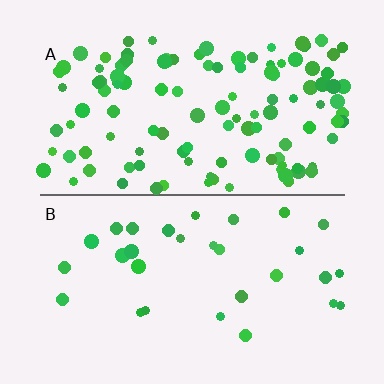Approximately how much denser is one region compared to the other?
Approximately 3.8× — region A over region B.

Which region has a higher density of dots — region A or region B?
A (the top).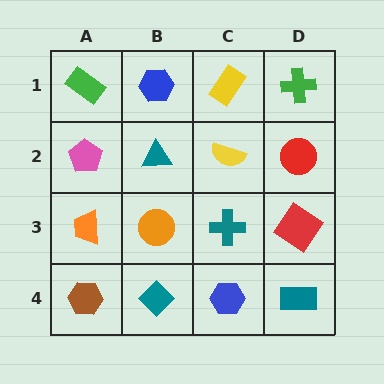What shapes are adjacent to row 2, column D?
A green cross (row 1, column D), a red diamond (row 3, column D), a yellow semicircle (row 2, column C).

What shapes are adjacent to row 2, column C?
A yellow rectangle (row 1, column C), a teal cross (row 3, column C), a teal triangle (row 2, column B), a red circle (row 2, column D).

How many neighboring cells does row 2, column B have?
4.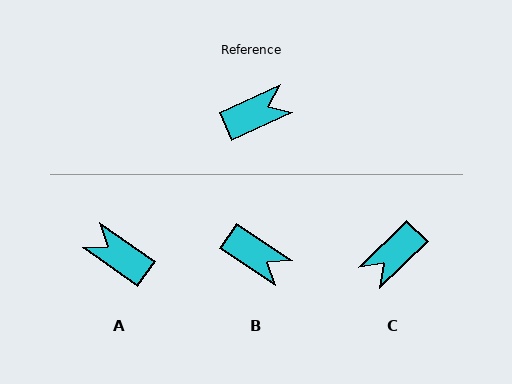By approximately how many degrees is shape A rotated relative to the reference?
Approximately 121 degrees counter-clockwise.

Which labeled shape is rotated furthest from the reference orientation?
C, about 160 degrees away.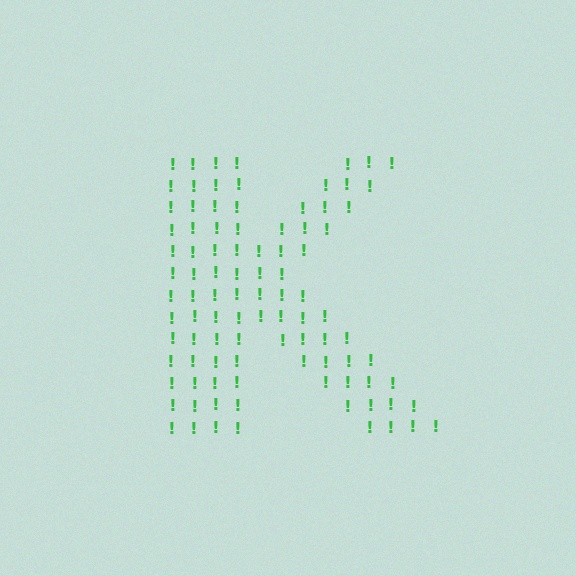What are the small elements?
The small elements are exclamation marks.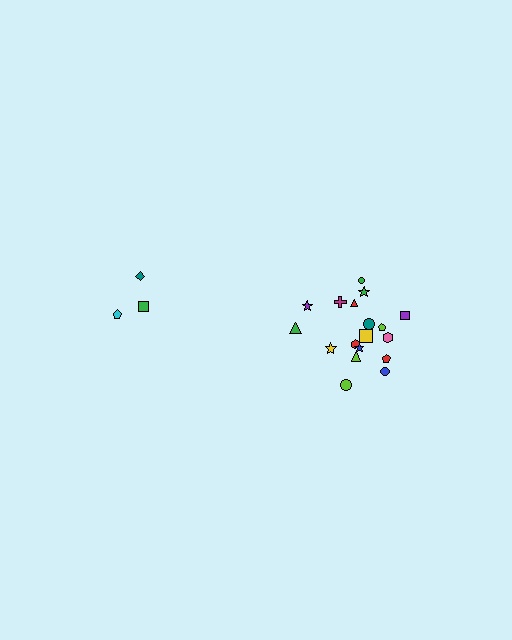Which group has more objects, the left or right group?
The right group.